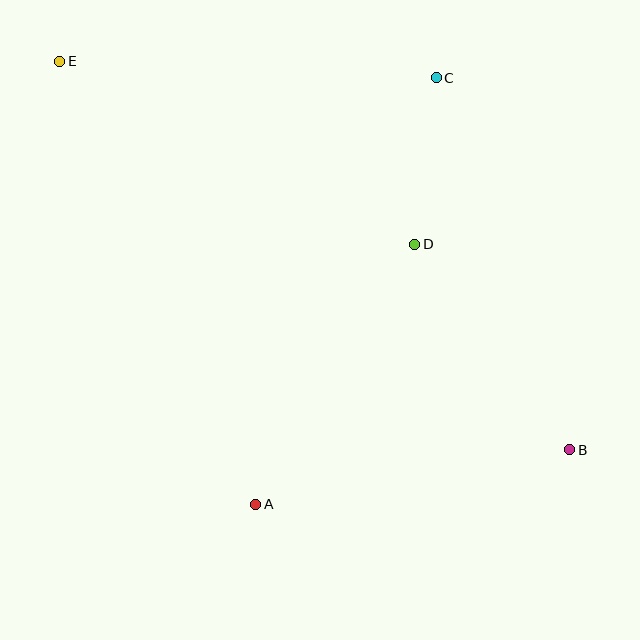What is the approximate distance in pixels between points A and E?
The distance between A and E is approximately 484 pixels.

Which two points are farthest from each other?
Points B and E are farthest from each other.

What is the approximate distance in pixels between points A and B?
The distance between A and B is approximately 319 pixels.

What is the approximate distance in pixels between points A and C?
The distance between A and C is approximately 463 pixels.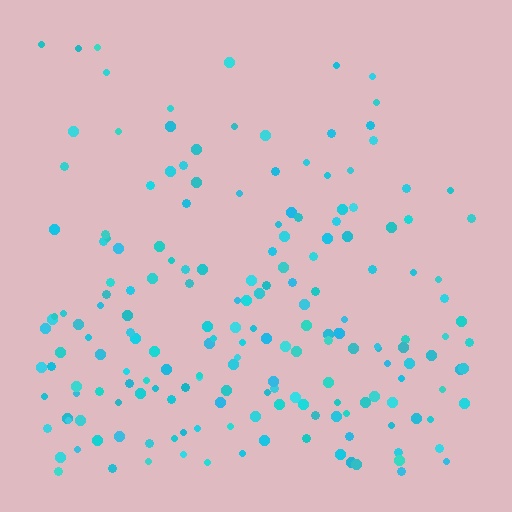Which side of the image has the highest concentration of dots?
The bottom.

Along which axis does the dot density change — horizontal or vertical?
Vertical.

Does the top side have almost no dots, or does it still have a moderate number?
Still a moderate number, just noticeably fewer than the bottom.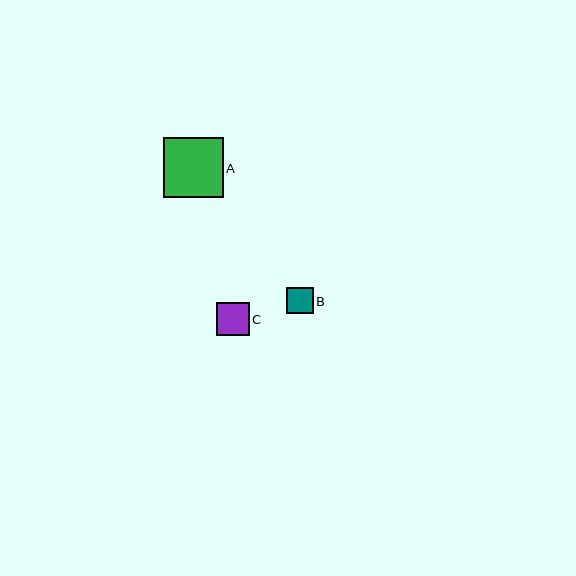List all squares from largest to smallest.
From largest to smallest: A, C, B.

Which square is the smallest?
Square B is the smallest with a size of approximately 26 pixels.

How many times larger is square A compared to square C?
Square A is approximately 1.8 times the size of square C.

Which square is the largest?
Square A is the largest with a size of approximately 60 pixels.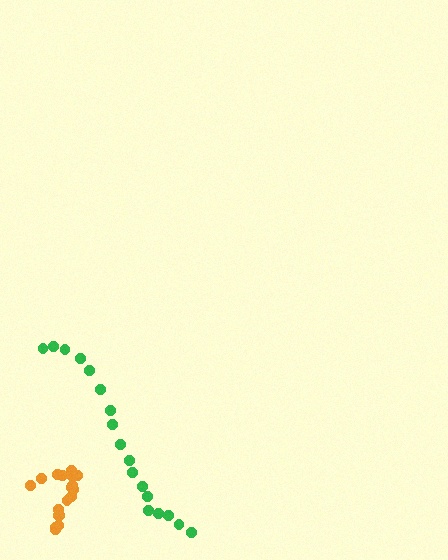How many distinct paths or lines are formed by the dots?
There are 2 distinct paths.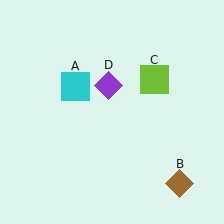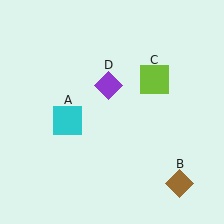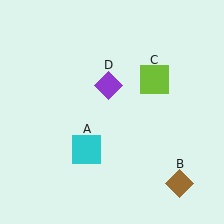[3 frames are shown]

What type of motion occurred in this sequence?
The cyan square (object A) rotated counterclockwise around the center of the scene.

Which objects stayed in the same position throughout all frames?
Brown diamond (object B) and lime square (object C) and purple diamond (object D) remained stationary.